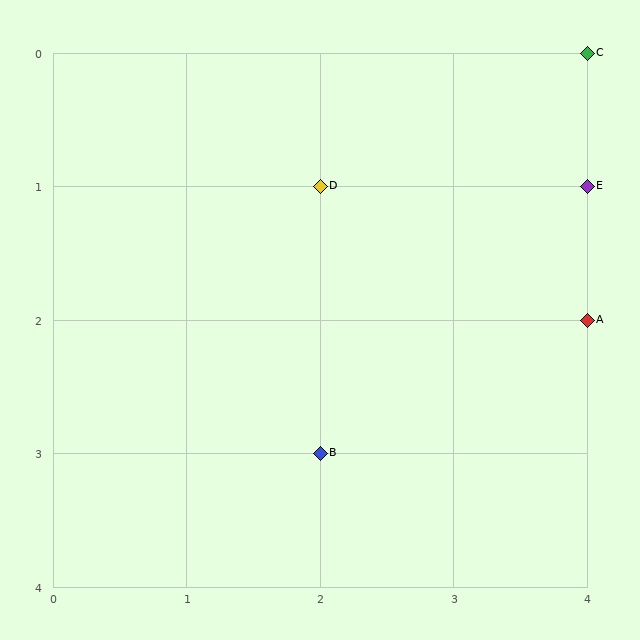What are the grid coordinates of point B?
Point B is at grid coordinates (2, 3).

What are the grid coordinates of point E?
Point E is at grid coordinates (4, 1).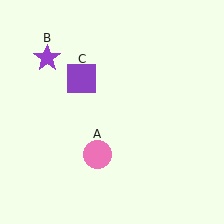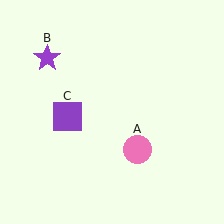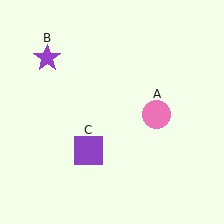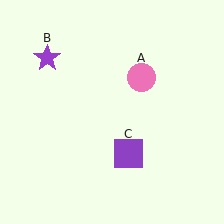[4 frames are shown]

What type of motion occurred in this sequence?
The pink circle (object A), purple square (object C) rotated counterclockwise around the center of the scene.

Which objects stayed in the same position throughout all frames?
Purple star (object B) remained stationary.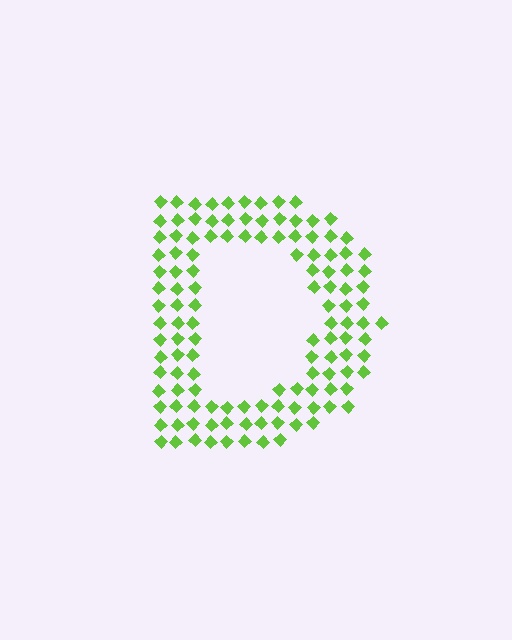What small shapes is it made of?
It is made of small diamonds.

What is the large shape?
The large shape is the letter D.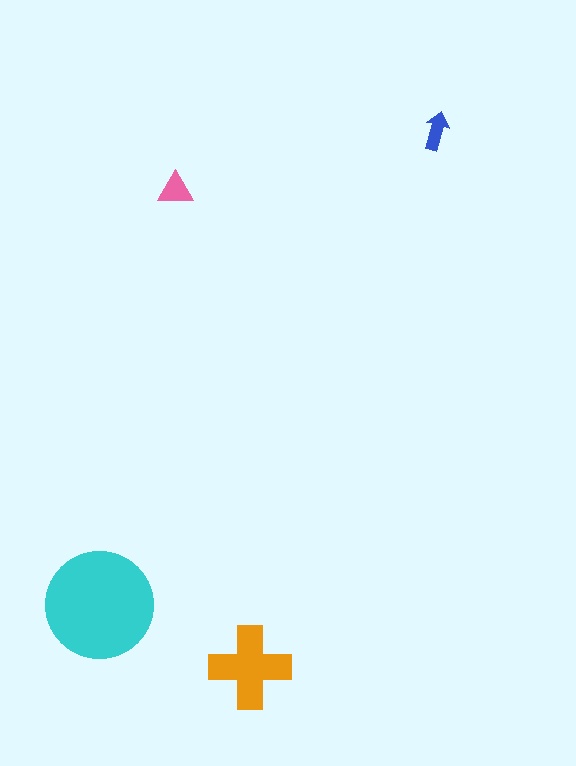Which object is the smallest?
The blue arrow.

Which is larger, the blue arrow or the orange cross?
The orange cross.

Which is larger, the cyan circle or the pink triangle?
The cyan circle.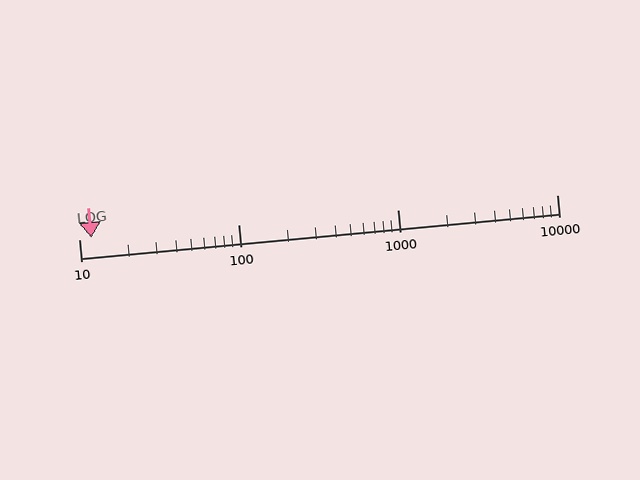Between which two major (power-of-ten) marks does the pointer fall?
The pointer is between 10 and 100.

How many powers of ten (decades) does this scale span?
The scale spans 3 decades, from 10 to 10000.